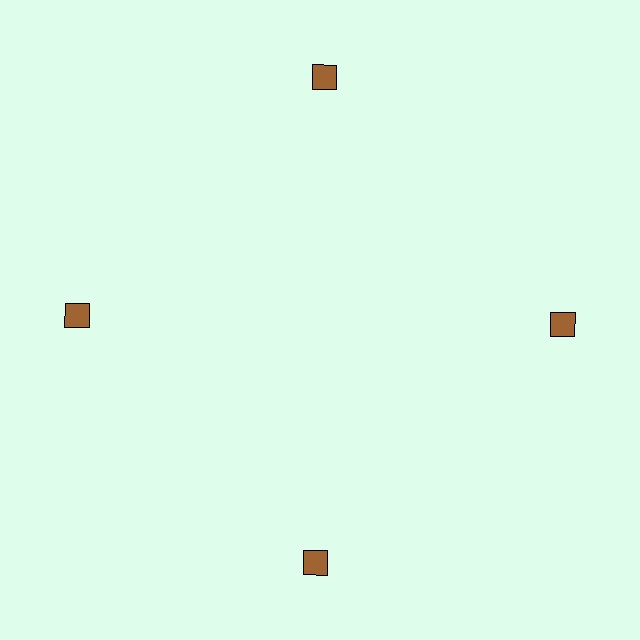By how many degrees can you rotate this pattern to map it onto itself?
The pattern maps onto itself every 90 degrees of rotation.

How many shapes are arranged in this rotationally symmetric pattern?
There are 4 shapes, arranged in 4 groups of 1.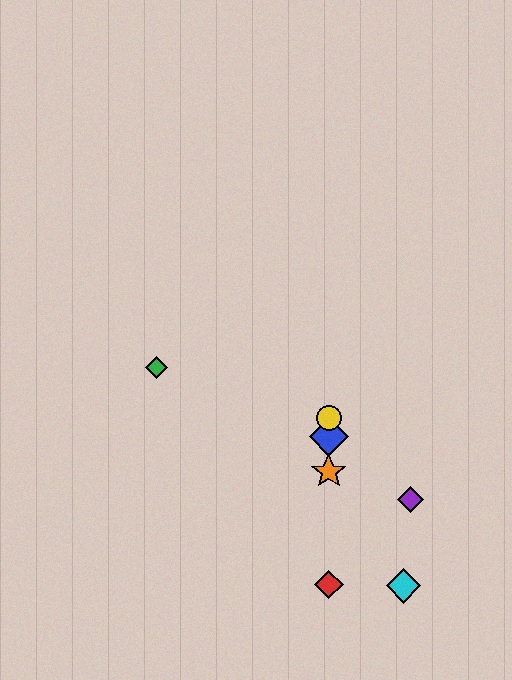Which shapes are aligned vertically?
The red diamond, the blue diamond, the yellow circle, the orange star are aligned vertically.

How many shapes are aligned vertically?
4 shapes (the red diamond, the blue diamond, the yellow circle, the orange star) are aligned vertically.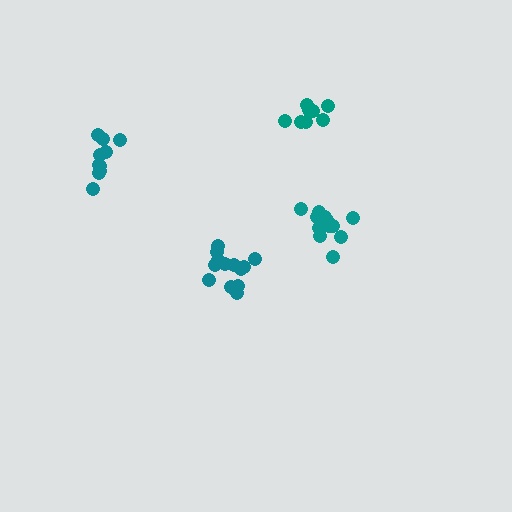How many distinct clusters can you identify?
There are 4 distinct clusters.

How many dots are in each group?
Group 1: 13 dots, Group 2: 12 dots, Group 3: 10 dots, Group 4: 8 dots (43 total).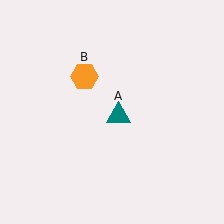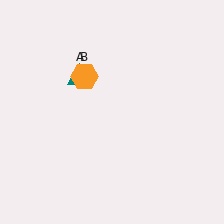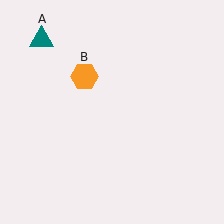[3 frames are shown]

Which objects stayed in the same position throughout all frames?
Orange hexagon (object B) remained stationary.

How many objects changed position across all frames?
1 object changed position: teal triangle (object A).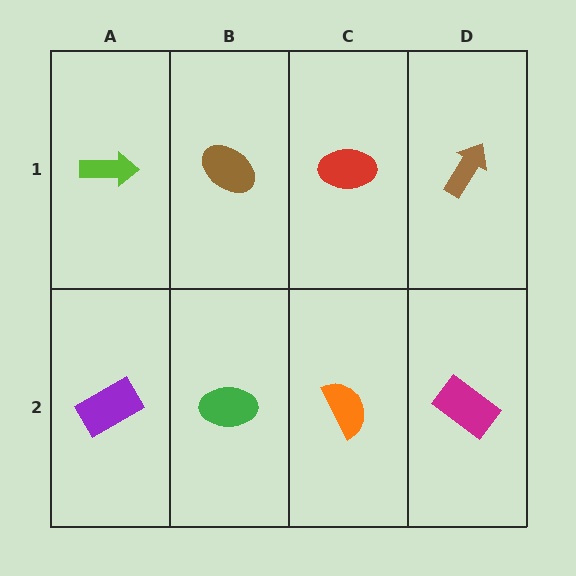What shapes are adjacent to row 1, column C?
An orange semicircle (row 2, column C), a brown ellipse (row 1, column B), a brown arrow (row 1, column D).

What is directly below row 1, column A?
A purple rectangle.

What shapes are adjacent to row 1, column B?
A green ellipse (row 2, column B), a lime arrow (row 1, column A), a red ellipse (row 1, column C).